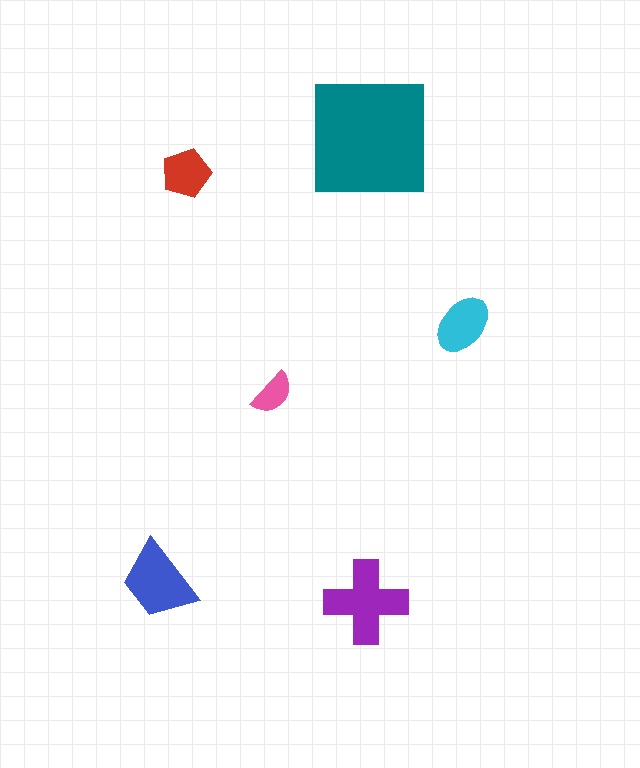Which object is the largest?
The teal square.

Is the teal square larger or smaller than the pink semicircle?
Larger.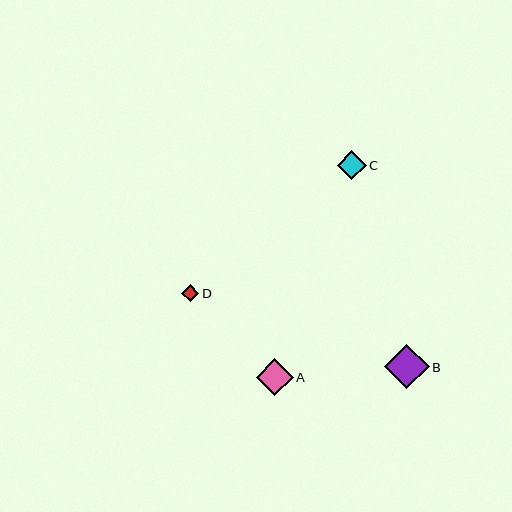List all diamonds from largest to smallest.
From largest to smallest: B, A, C, D.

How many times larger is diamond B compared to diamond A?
Diamond B is approximately 1.2 times the size of diamond A.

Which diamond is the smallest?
Diamond D is the smallest with a size of approximately 17 pixels.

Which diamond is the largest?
Diamond B is the largest with a size of approximately 45 pixels.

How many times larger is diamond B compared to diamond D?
Diamond B is approximately 2.6 times the size of diamond D.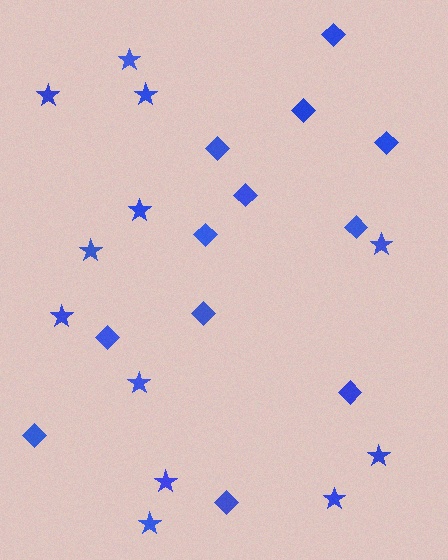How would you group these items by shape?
There are 2 groups: one group of diamonds (12) and one group of stars (12).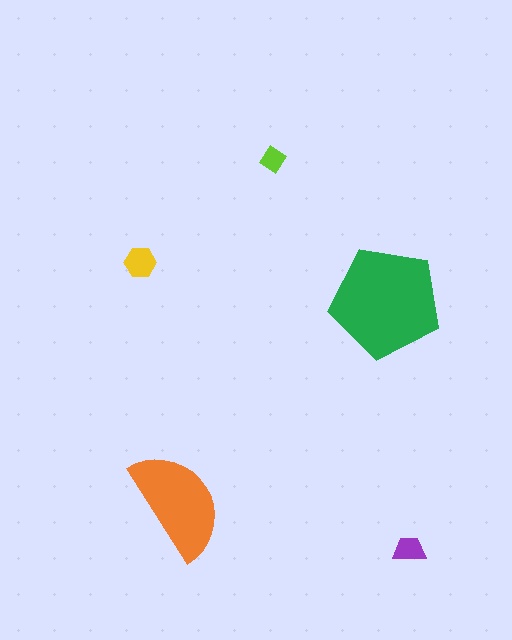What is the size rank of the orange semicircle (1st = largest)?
2nd.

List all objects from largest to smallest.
The green pentagon, the orange semicircle, the yellow hexagon, the purple trapezoid, the lime diamond.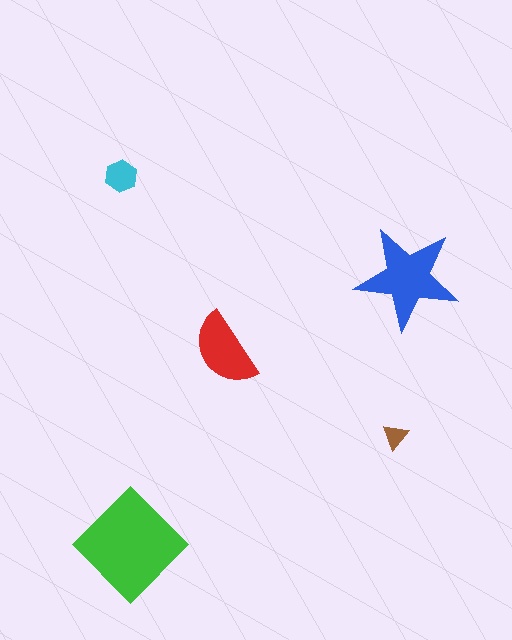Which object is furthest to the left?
The cyan hexagon is leftmost.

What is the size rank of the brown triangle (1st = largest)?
5th.